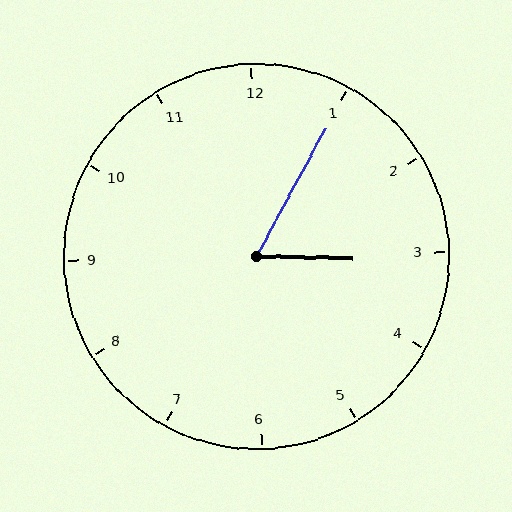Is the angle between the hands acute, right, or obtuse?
It is acute.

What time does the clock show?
3:05.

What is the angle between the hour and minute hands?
Approximately 62 degrees.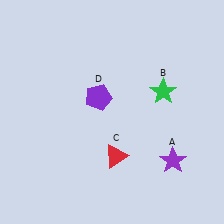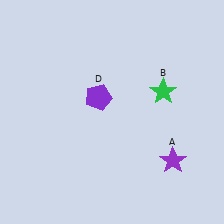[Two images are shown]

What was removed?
The red triangle (C) was removed in Image 2.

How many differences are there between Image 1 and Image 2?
There is 1 difference between the two images.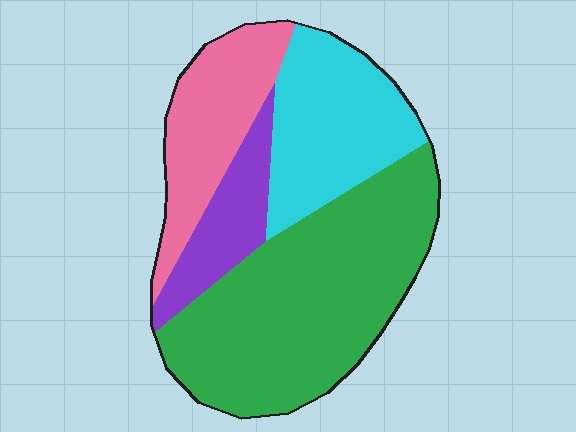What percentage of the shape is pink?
Pink takes up about one fifth (1/5) of the shape.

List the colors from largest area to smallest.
From largest to smallest: green, cyan, pink, purple.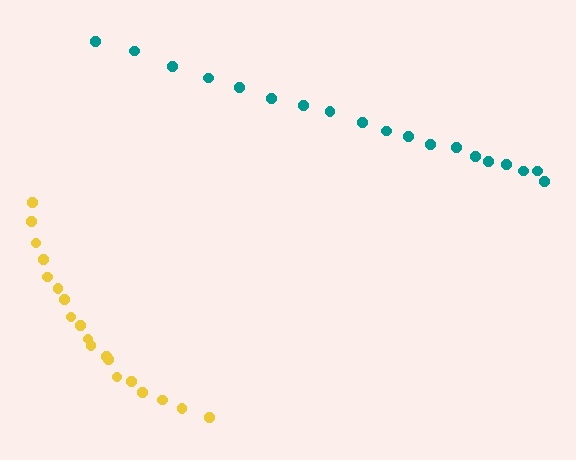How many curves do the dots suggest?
There are 2 distinct paths.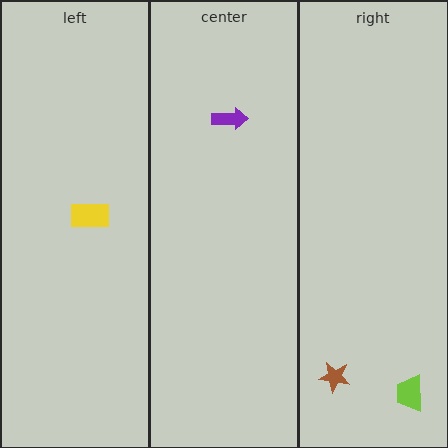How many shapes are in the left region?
1.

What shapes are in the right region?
The lime trapezoid, the brown star.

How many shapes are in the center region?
1.